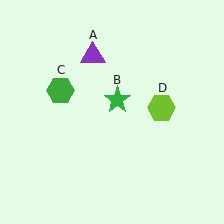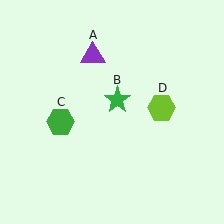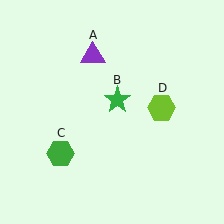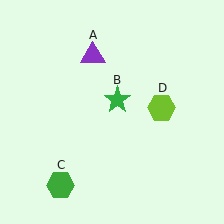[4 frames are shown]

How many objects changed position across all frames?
1 object changed position: green hexagon (object C).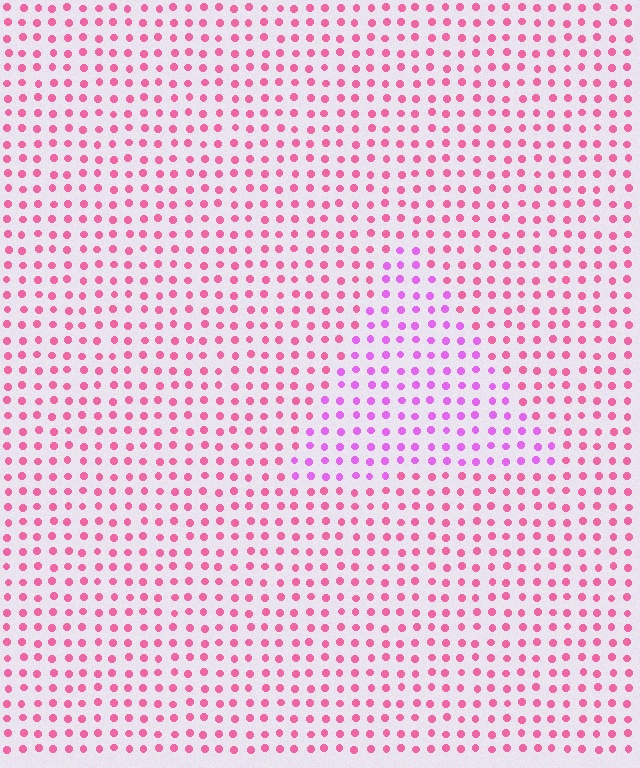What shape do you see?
I see a triangle.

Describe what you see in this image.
The image is filled with small pink elements in a uniform arrangement. A triangle-shaped region is visible where the elements are tinted to a slightly different hue, forming a subtle color boundary.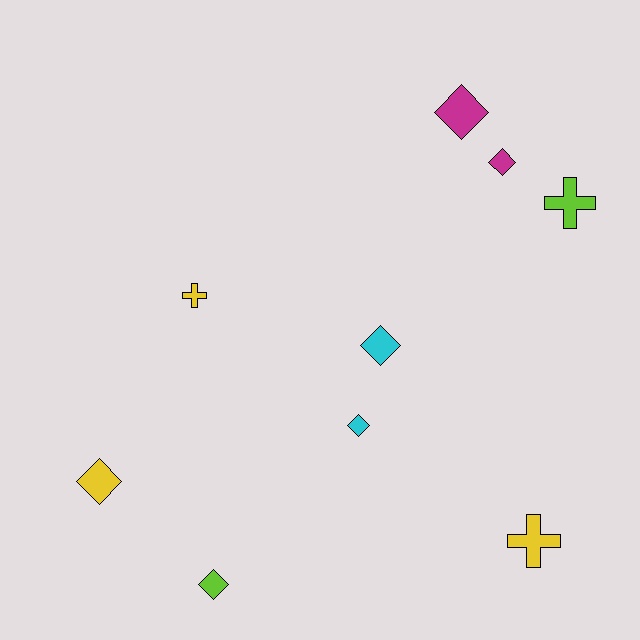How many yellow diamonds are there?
There is 1 yellow diamond.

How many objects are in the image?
There are 9 objects.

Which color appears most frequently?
Yellow, with 3 objects.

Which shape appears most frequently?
Diamond, with 6 objects.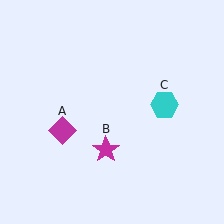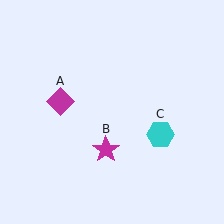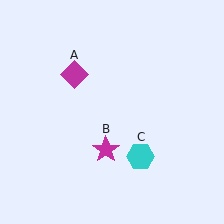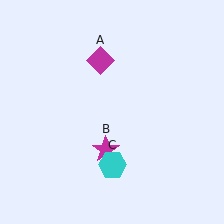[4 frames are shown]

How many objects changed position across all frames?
2 objects changed position: magenta diamond (object A), cyan hexagon (object C).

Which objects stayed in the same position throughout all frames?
Magenta star (object B) remained stationary.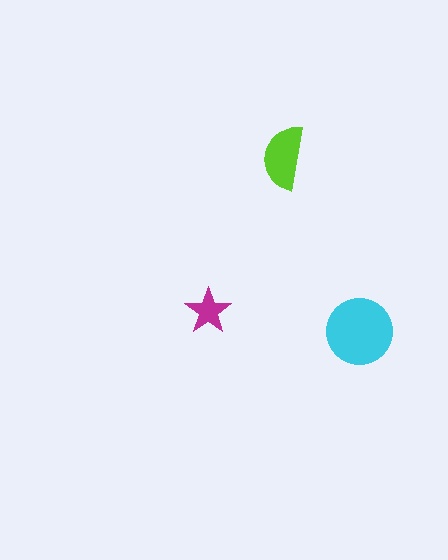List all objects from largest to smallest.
The cyan circle, the lime semicircle, the magenta star.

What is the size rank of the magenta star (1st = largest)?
3rd.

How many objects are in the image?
There are 3 objects in the image.